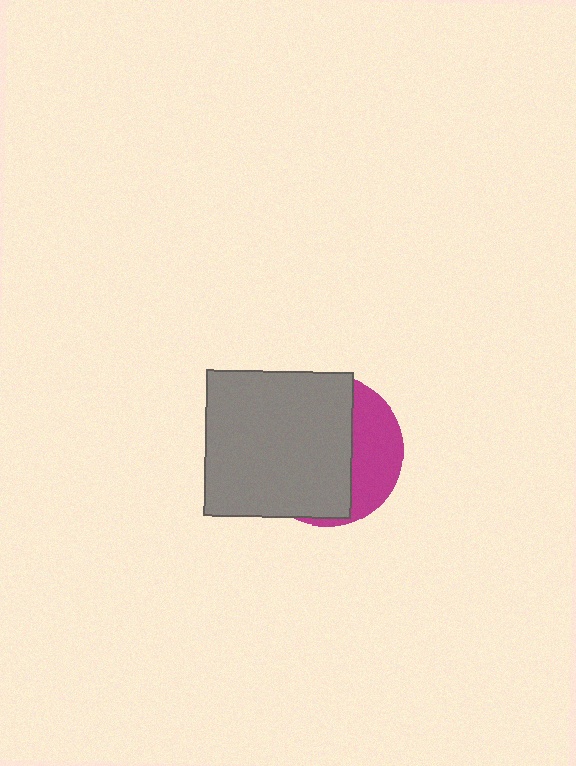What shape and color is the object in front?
The object in front is a gray square.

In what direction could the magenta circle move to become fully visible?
The magenta circle could move right. That would shift it out from behind the gray square entirely.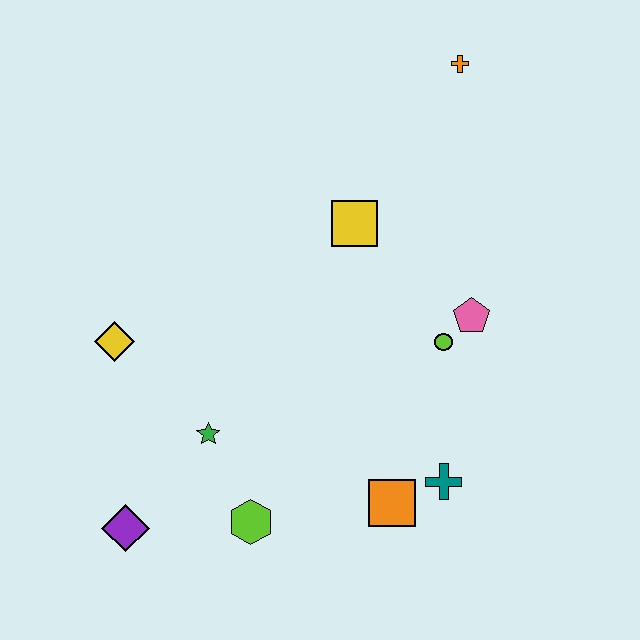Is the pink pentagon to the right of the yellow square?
Yes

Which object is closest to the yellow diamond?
The green star is closest to the yellow diamond.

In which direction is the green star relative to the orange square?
The green star is to the left of the orange square.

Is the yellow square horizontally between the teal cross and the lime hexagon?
Yes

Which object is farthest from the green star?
The orange cross is farthest from the green star.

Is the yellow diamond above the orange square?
Yes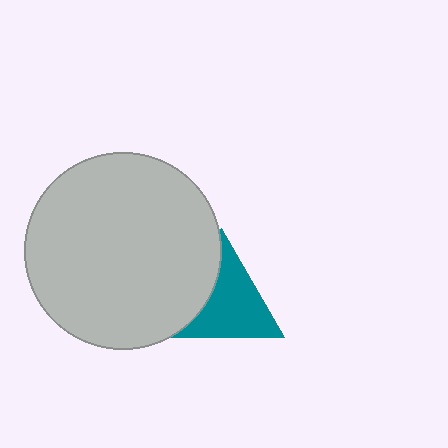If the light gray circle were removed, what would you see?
You would see the complete teal triangle.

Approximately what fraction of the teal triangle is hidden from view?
Roughly 32% of the teal triangle is hidden behind the light gray circle.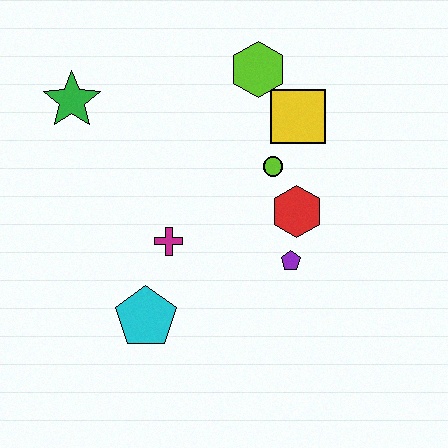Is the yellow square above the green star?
No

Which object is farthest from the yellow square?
The cyan pentagon is farthest from the yellow square.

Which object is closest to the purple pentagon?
The red hexagon is closest to the purple pentagon.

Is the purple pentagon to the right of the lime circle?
Yes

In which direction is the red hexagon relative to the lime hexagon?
The red hexagon is below the lime hexagon.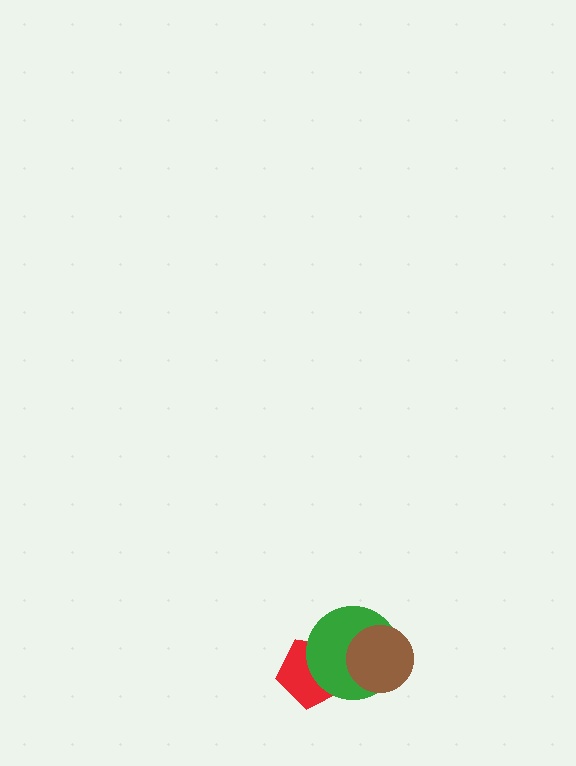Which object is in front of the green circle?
The brown circle is in front of the green circle.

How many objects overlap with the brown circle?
1 object overlaps with the brown circle.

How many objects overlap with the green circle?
2 objects overlap with the green circle.